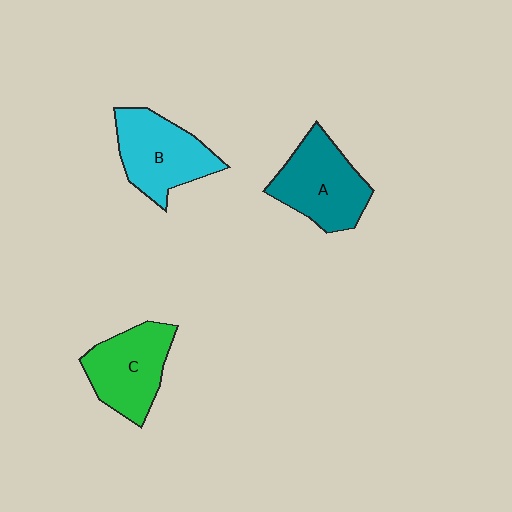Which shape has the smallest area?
Shape C (green).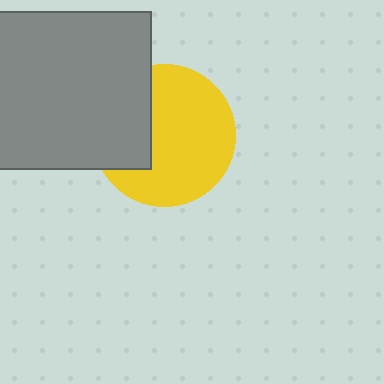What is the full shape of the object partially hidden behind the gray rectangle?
The partially hidden object is a yellow circle.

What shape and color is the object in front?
The object in front is a gray rectangle.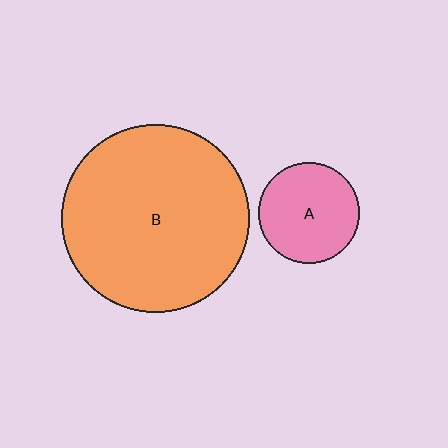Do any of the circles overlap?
No, none of the circles overlap.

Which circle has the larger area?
Circle B (orange).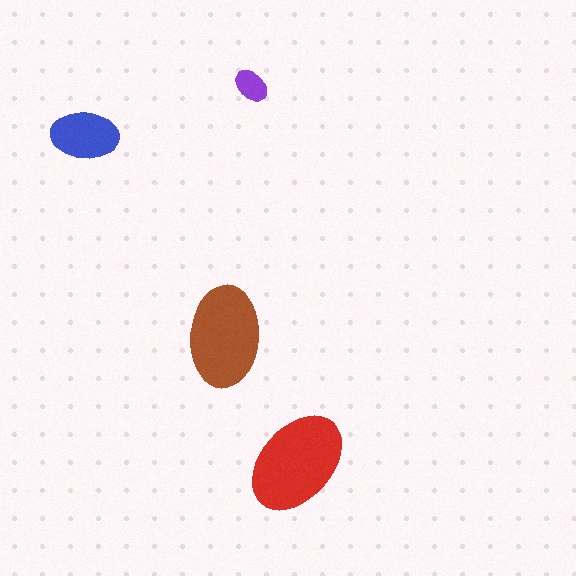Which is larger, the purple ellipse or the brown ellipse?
The brown one.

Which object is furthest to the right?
The red ellipse is rightmost.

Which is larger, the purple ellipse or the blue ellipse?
The blue one.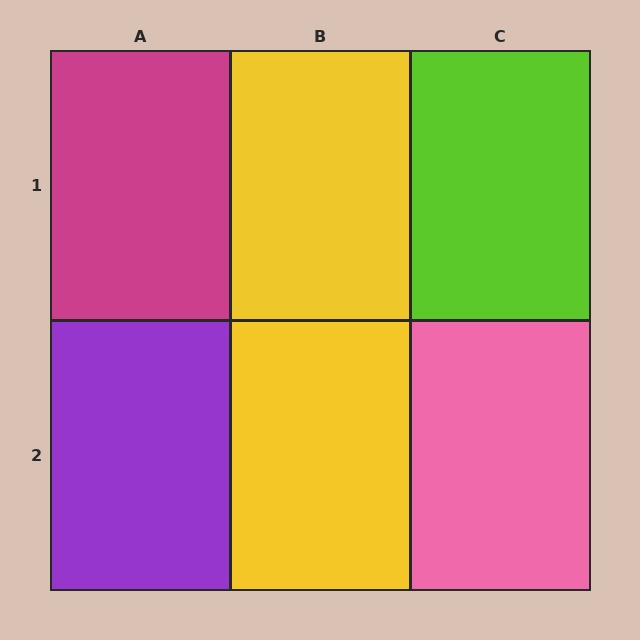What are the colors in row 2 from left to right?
Purple, yellow, pink.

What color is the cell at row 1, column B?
Yellow.